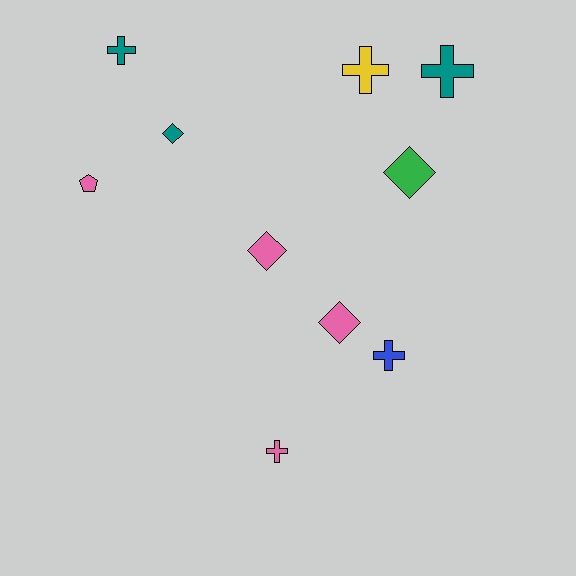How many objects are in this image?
There are 10 objects.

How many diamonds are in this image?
There are 4 diamonds.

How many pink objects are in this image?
There are 4 pink objects.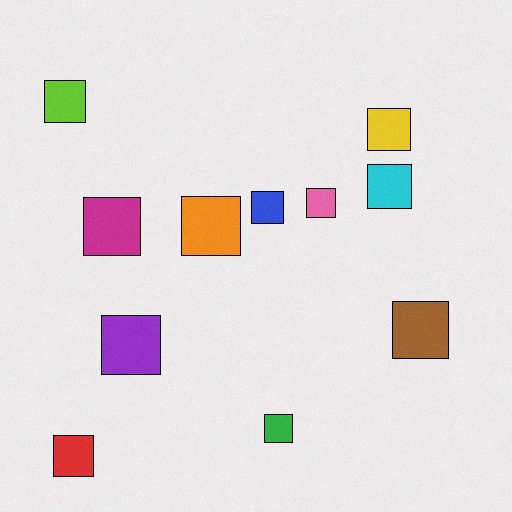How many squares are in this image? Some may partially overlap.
There are 11 squares.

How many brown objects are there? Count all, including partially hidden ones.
There is 1 brown object.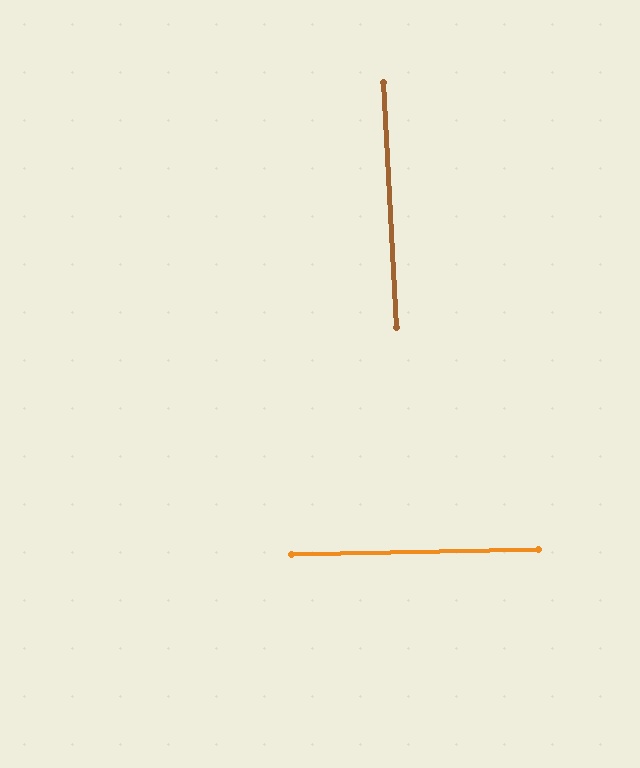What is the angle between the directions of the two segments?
Approximately 88 degrees.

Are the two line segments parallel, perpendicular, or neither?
Perpendicular — they meet at approximately 88°.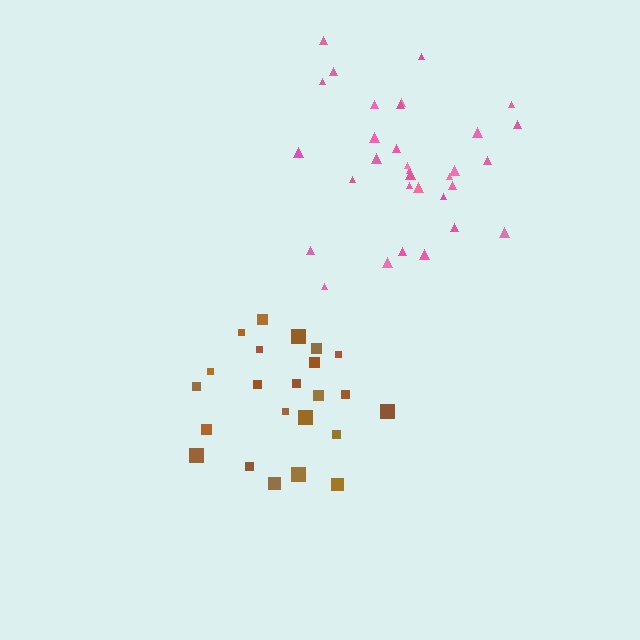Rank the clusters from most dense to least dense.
brown, pink.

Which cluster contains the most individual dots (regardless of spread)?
Pink (33).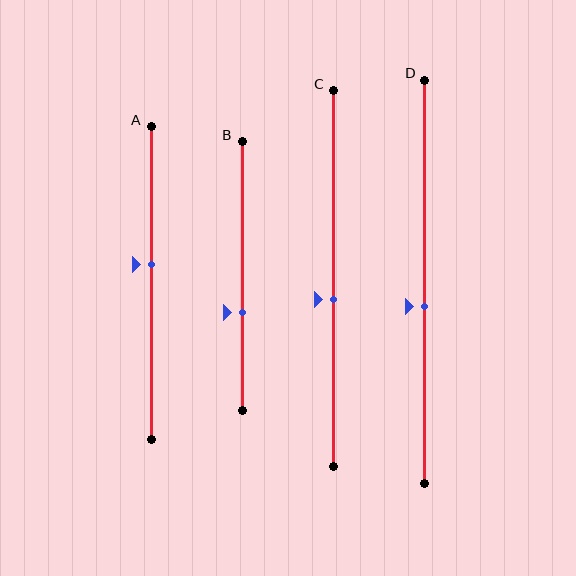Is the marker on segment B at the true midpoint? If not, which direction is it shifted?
No, the marker on segment B is shifted downward by about 13% of the segment length.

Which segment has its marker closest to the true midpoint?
Segment C has its marker closest to the true midpoint.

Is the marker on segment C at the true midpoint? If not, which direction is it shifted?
No, the marker on segment C is shifted downward by about 5% of the segment length.